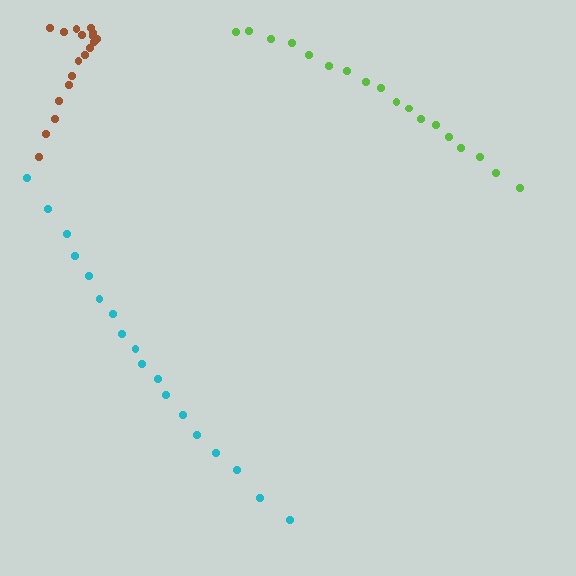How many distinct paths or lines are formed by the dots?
There are 3 distinct paths.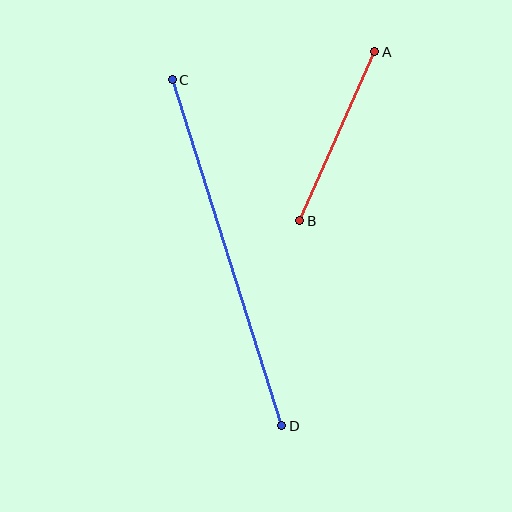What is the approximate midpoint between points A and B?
The midpoint is at approximately (337, 136) pixels.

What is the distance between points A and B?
The distance is approximately 185 pixels.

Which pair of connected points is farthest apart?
Points C and D are farthest apart.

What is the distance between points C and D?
The distance is approximately 363 pixels.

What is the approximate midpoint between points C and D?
The midpoint is at approximately (227, 253) pixels.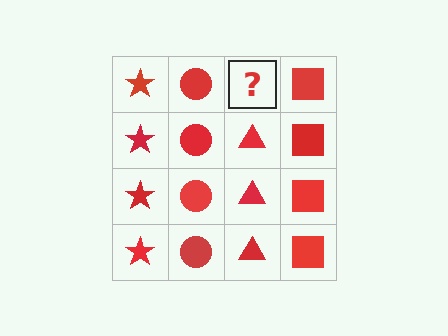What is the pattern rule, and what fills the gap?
The rule is that each column has a consistent shape. The gap should be filled with a red triangle.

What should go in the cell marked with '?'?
The missing cell should contain a red triangle.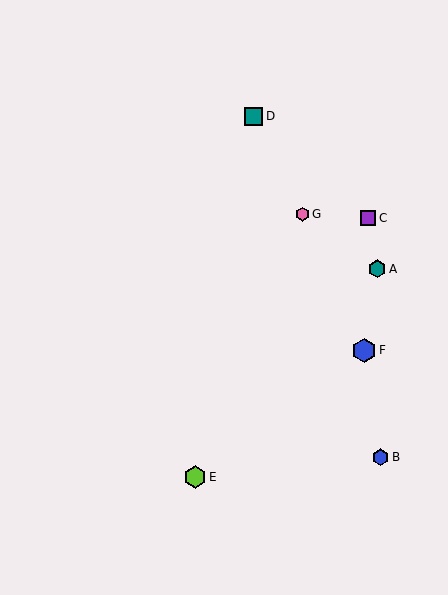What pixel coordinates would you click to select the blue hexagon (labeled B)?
Click at (381, 457) to select the blue hexagon B.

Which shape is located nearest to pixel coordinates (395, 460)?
The blue hexagon (labeled B) at (381, 457) is nearest to that location.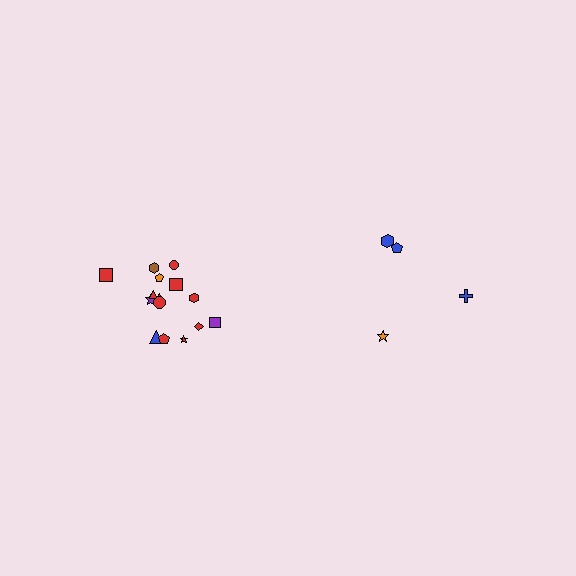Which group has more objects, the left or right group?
The left group.